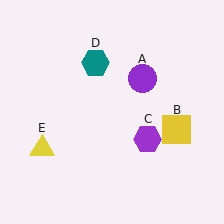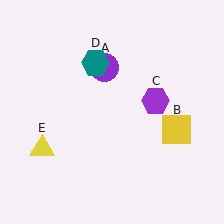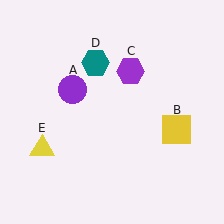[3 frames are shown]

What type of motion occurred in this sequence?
The purple circle (object A), purple hexagon (object C) rotated counterclockwise around the center of the scene.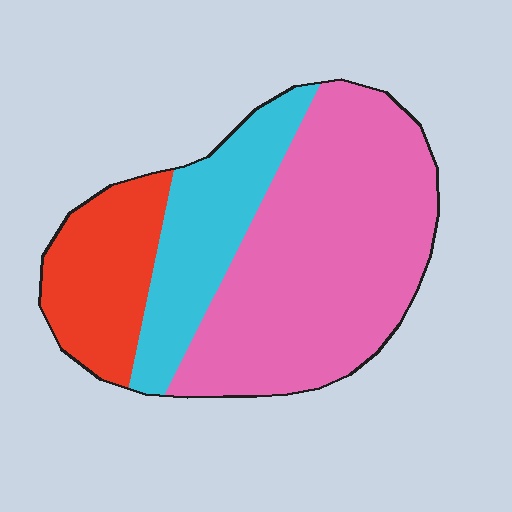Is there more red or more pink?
Pink.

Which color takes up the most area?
Pink, at roughly 55%.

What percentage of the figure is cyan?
Cyan takes up about one quarter (1/4) of the figure.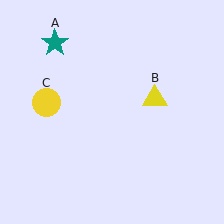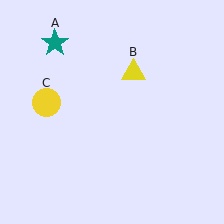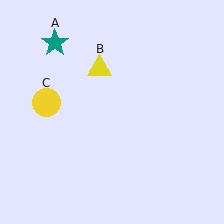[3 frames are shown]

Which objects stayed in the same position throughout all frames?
Teal star (object A) and yellow circle (object C) remained stationary.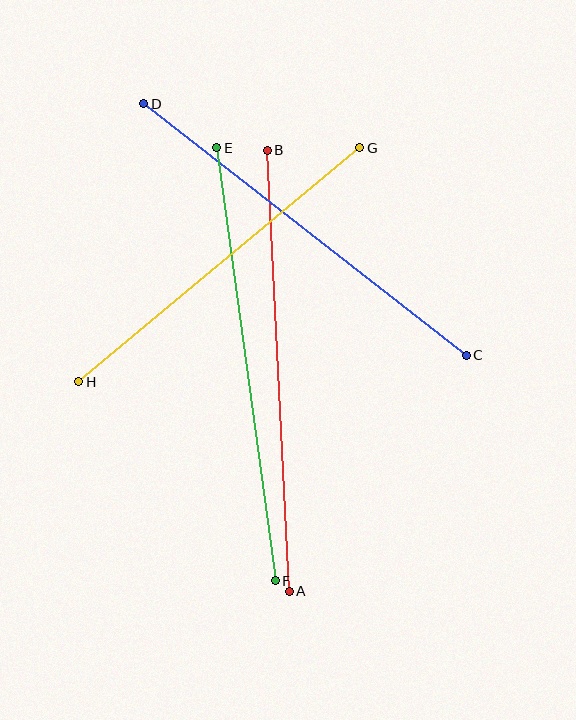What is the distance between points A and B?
The distance is approximately 441 pixels.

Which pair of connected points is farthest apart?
Points A and B are farthest apart.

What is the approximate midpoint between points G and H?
The midpoint is at approximately (219, 265) pixels.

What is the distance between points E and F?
The distance is approximately 437 pixels.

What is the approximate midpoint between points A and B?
The midpoint is at approximately (278, 371) pixels.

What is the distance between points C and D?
The distance is approximately 409 pixels.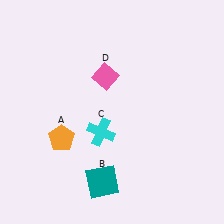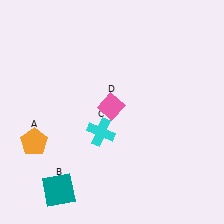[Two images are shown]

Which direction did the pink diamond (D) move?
The pink diamond (D) moved down.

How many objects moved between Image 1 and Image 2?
3 objects moved between the two images.